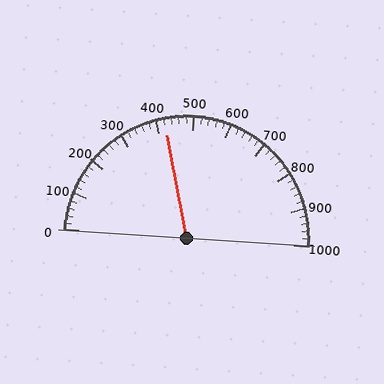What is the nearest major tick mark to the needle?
The nearest major tick mark is 400.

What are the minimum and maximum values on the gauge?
The gauge ranges from 0 to 1000.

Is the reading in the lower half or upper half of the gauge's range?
The reading is in the lower half of the range (0 to 1000).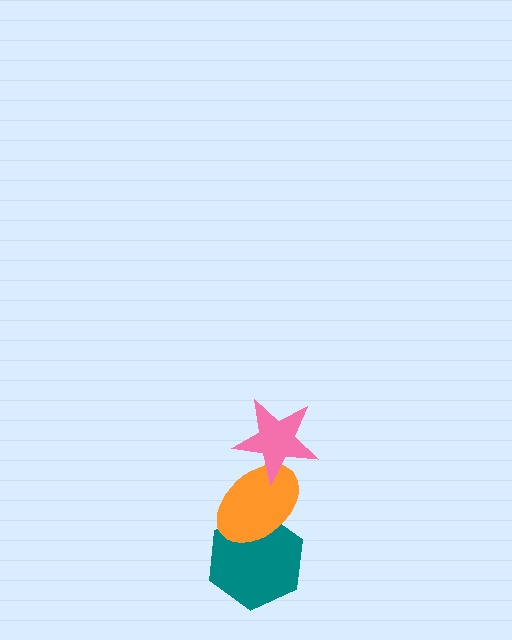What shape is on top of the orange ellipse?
The pink star is on top of the orange ellipse.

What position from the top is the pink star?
The pink star is 1st from the top.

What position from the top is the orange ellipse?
The orange ellipse is 2nd from the top.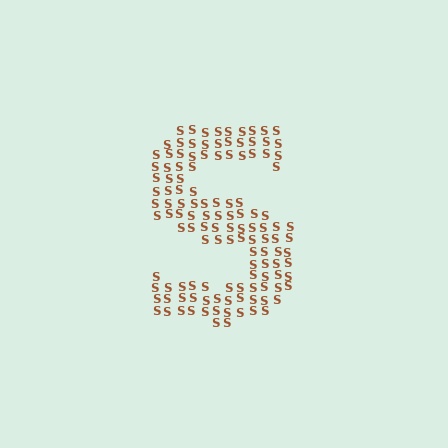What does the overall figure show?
The overall figure shows the letter S.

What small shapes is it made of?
It is made of small letter S's.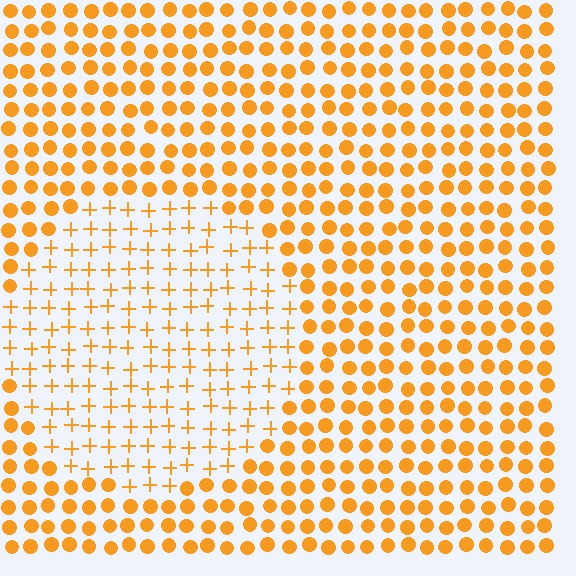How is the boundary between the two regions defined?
The boundary is defined by a change in element shape: plus signs inside vs. circles outside. All elements share the same color and spacing.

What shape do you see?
I see a circle.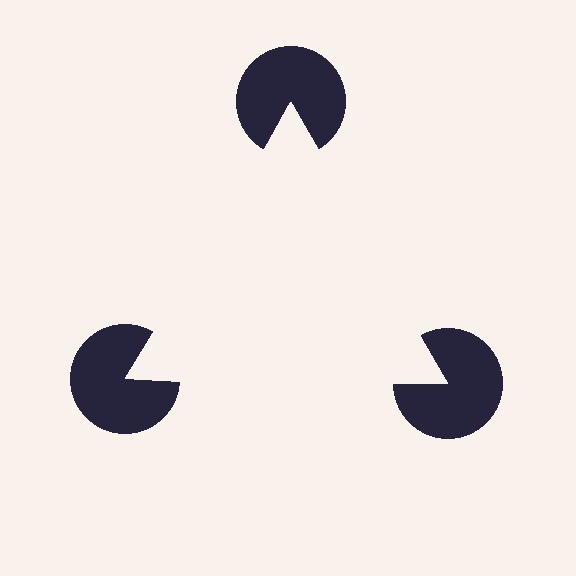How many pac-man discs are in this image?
There are 3 — one at each vertex of the illusory triangle.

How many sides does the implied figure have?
3 sides.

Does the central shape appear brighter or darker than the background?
It typically appears slightly brighter than the background, even though no actual brightness change is drawn.